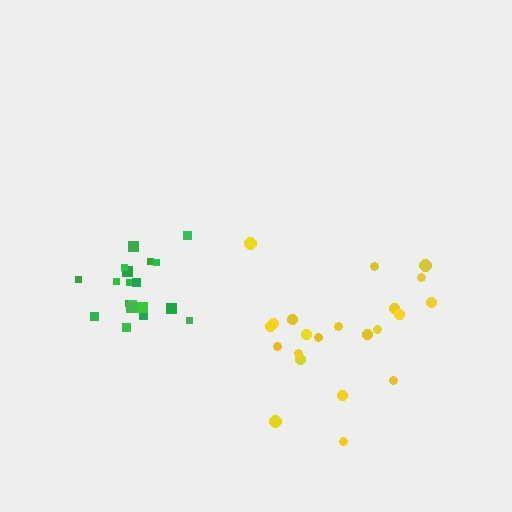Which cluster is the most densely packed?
Green.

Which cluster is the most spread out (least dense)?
Yellow.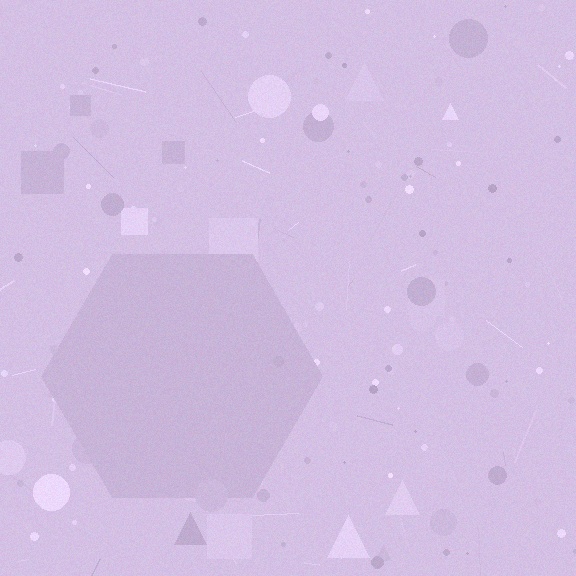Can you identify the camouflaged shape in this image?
The camouflaged shape is a hexagon.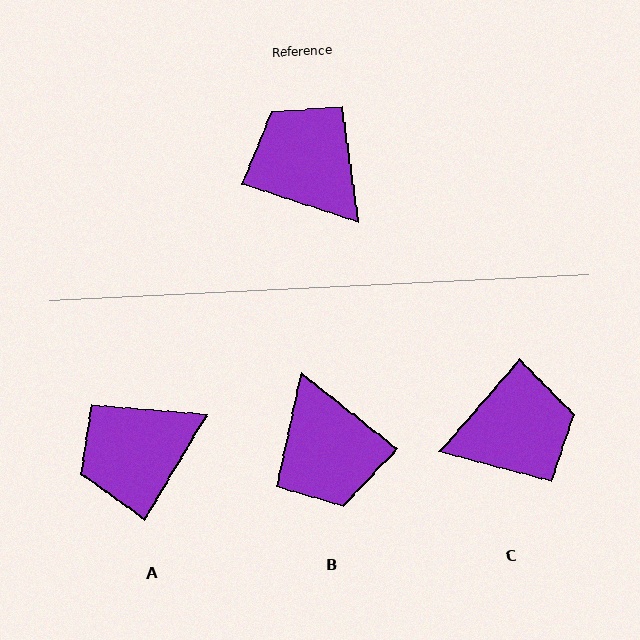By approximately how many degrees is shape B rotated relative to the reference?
Approximately 159 degrees counter-clockwise.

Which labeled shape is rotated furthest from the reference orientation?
B, about 159 degrees away.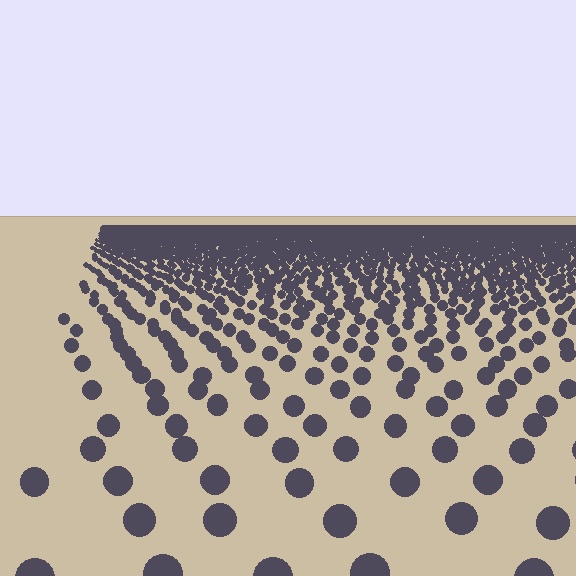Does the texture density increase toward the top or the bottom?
Density increases toward the top.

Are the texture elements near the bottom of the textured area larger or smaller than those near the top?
Larger. Near the bottom, elements are closer to the viewer and appear at a bigger on-screen size.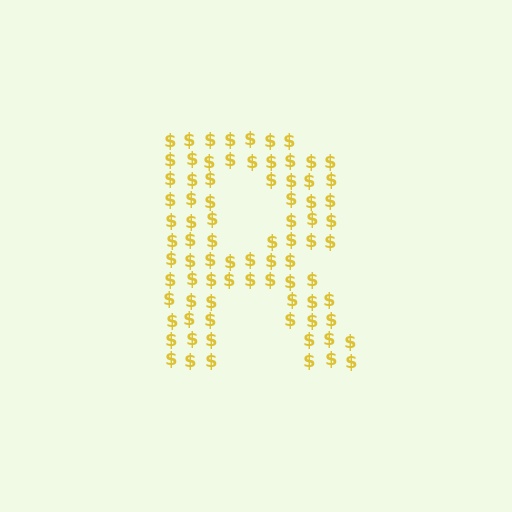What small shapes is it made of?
It is made of small dollar signs.